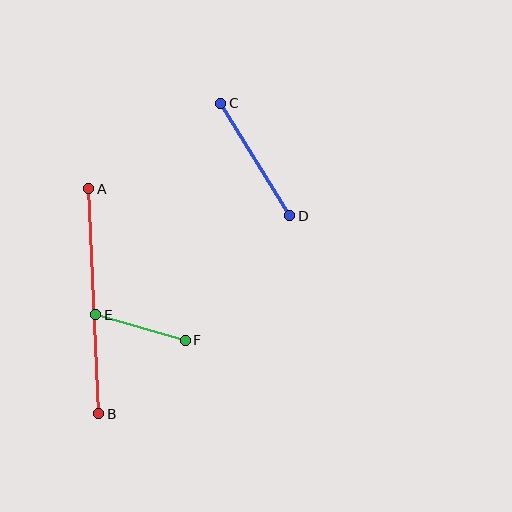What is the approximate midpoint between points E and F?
The midpoint is at approximately (140, 328) pixels.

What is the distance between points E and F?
The distance is approximately 93 pixels.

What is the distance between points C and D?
The distance is approximately 132 pixels.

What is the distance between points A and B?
The distance is approximately 225 pixels.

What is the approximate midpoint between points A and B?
The midpoint is at approximately (94, 301) pixels.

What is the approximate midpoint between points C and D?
The midpoint is at approximately (255, 159) pixels.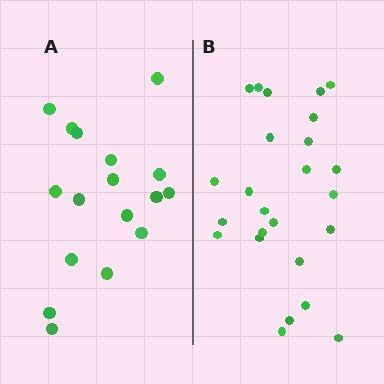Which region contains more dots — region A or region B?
Region B (the right region) has more dots.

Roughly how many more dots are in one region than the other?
Region B has roughly 8 or so more dots than region A.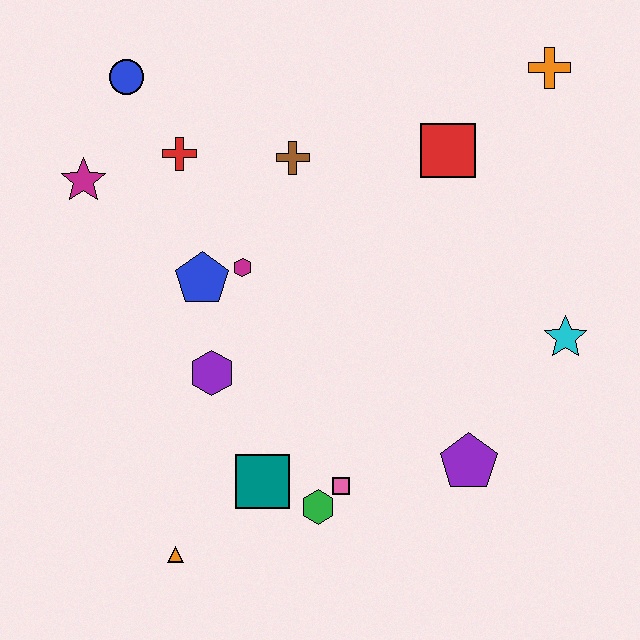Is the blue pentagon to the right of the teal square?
No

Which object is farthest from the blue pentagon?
The orange cross is farthest from the blue pentagon.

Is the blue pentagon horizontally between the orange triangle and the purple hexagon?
Yes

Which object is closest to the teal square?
The green hexagon is closest to the teal square.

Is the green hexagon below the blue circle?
Yes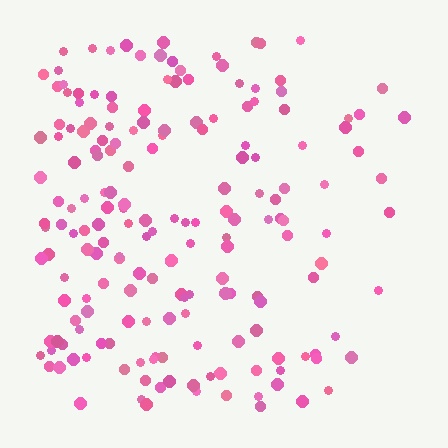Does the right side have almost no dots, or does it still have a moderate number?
Still a moderate number, just noticeably fewer than the left.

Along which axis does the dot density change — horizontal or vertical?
Horizontal.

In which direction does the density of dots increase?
From right to left, with the left side densest.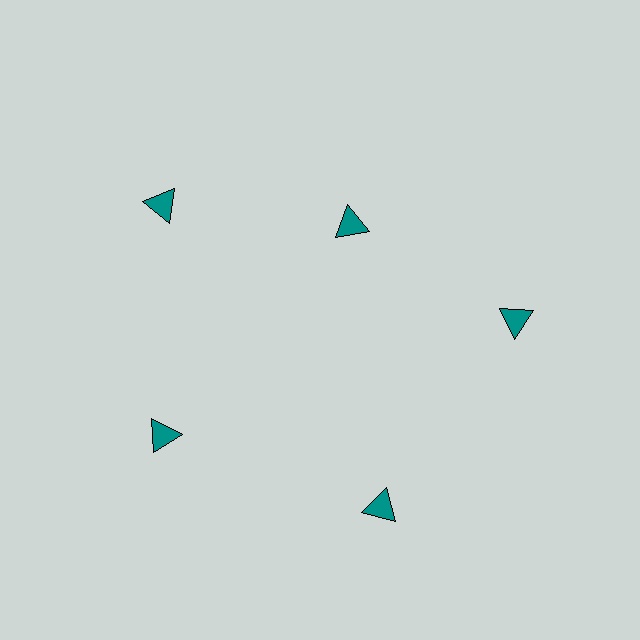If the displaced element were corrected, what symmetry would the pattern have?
It would have 5-fold rotational symmetry — the pattern would map onto itself every 72 degrees.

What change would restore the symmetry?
The symmetry would be restored by moving it outward, back onto the ring so that all 5 triangles sit at equal angles and equal distance from the center.